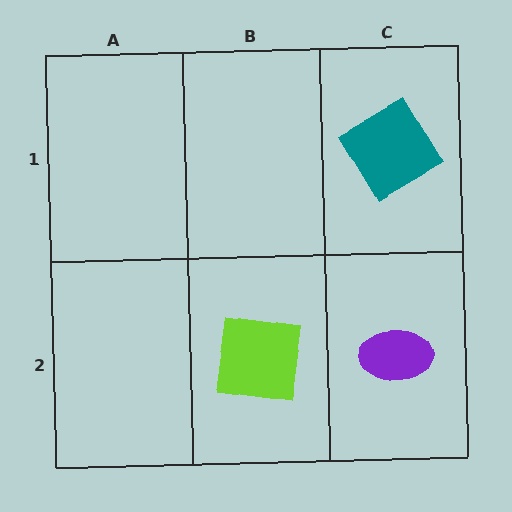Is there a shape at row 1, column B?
No, that cell is empty.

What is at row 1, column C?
A teal diamond.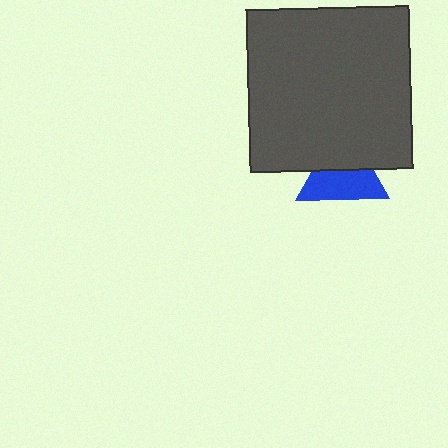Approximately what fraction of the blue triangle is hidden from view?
Roughly 41% of the blue triangle is hidden behind the dark gray square.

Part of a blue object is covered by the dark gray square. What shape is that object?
It is a triangle.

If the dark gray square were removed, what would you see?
You would see the complete blue triangle.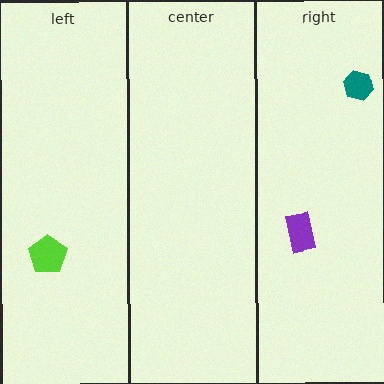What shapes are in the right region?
The purple rectangle, the teal hexagon.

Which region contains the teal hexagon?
The right region.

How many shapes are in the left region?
1.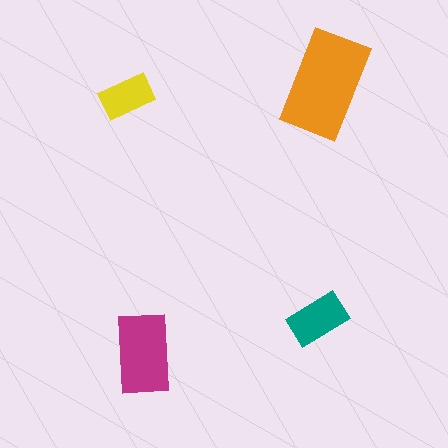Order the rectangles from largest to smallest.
the orange one, the magenta one, the teal one, the yellow one.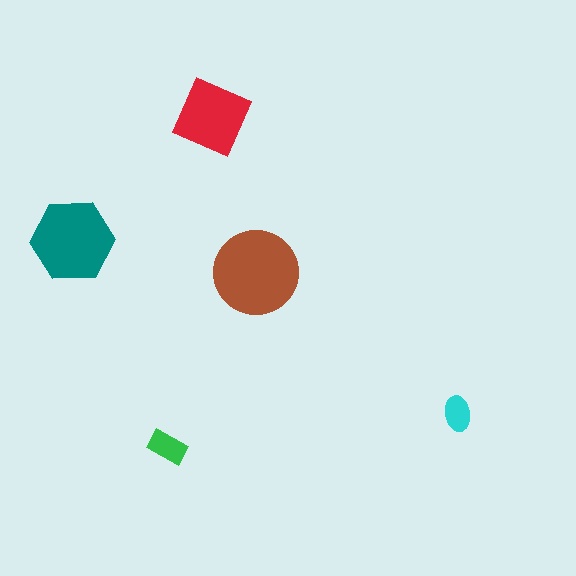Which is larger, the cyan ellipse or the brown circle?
The brown circle.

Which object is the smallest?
The cyan ellipse.